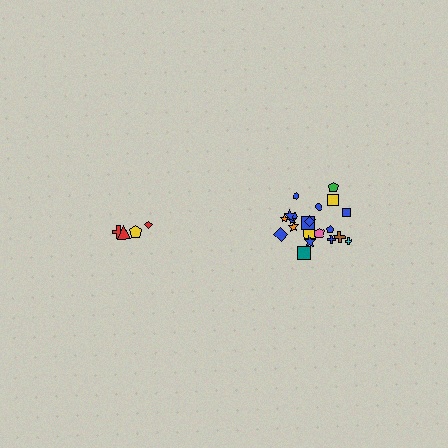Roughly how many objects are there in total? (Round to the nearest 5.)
Roughly 25 objects in total.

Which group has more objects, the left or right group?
The right group.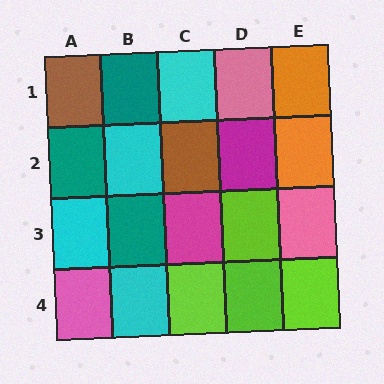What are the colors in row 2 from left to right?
Teal, cyan, brown, magenta, orange.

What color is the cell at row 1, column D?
Pink.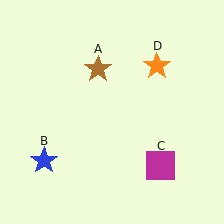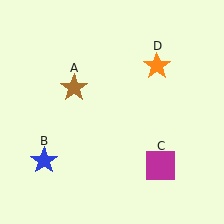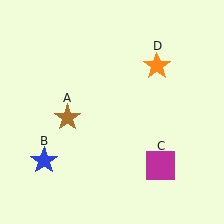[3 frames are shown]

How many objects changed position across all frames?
1 object changed position: brown star (object A).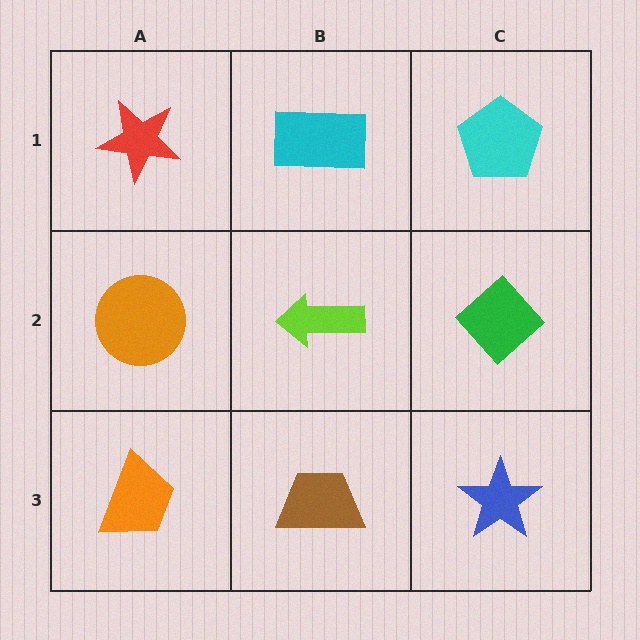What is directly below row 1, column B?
A lime arrow.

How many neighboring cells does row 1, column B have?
3.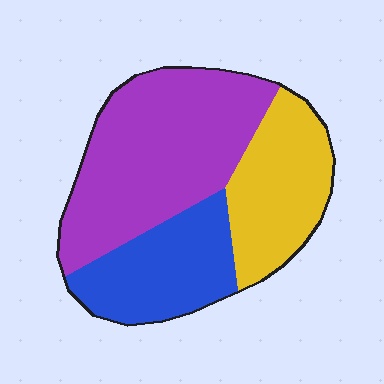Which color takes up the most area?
Purple, at roughly 50%.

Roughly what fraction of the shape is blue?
Blue takes up about one quarter (1/4) of the shape.